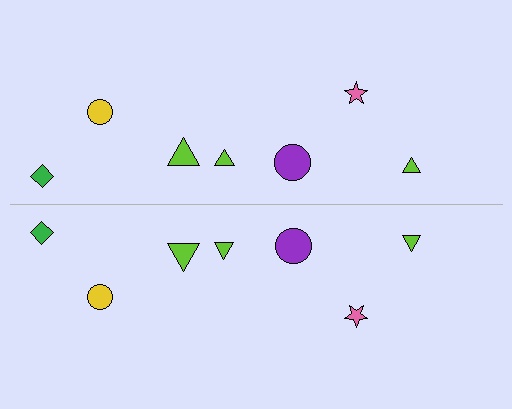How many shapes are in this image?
There are 14 shapes in this image.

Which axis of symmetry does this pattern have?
The pattern has a horizontal axis of symmetry running through the center of the image.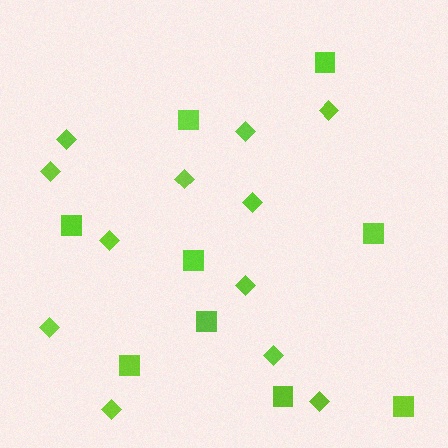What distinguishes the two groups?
There are 2 groups: one group of squares (9) and one group of diamonds (12).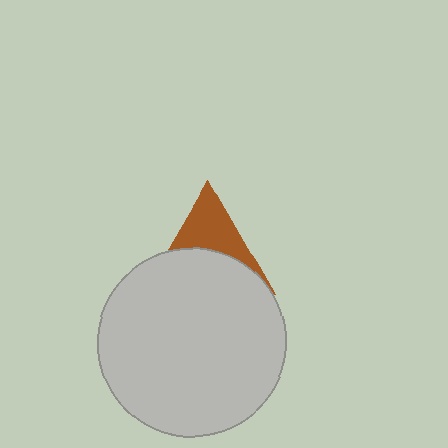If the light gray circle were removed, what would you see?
You would see the complete brown triangle.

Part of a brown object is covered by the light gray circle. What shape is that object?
It is a triangle.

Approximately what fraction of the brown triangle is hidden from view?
Roughly 58% of the brown triangle is hidden behind the light gray circle.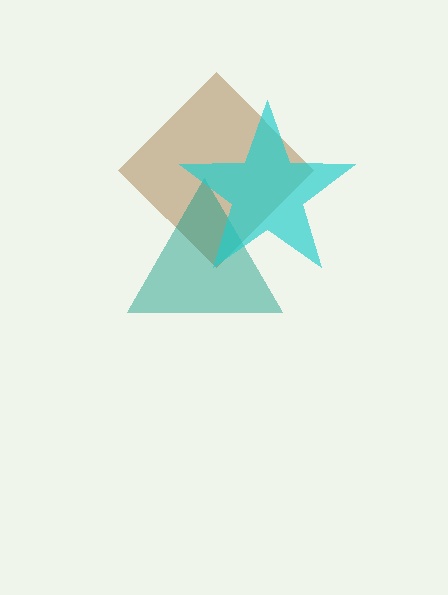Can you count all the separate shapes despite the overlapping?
Yes, there are 3 separate shapes.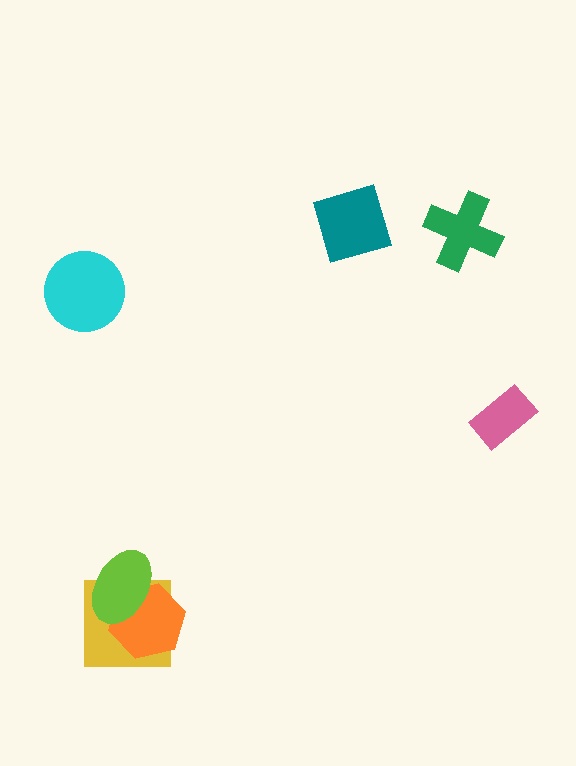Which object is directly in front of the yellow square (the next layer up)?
The orange hexagon is directly in front of the yellow square.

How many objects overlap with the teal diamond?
0 objects overlap with the teal diamond.